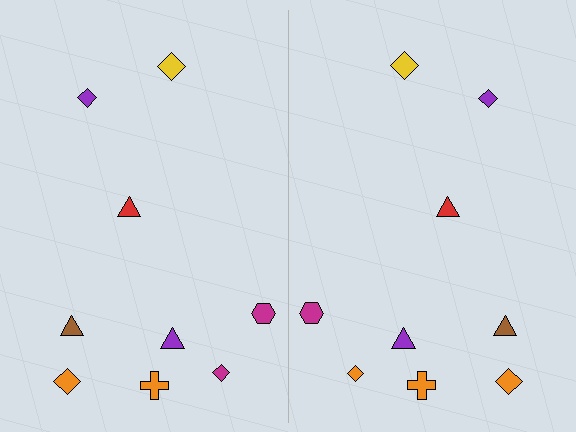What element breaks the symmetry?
The orange diamond on the right side breaks the symmetry — its mirror counterpart is magenta.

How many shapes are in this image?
There are 18 shapes in this image.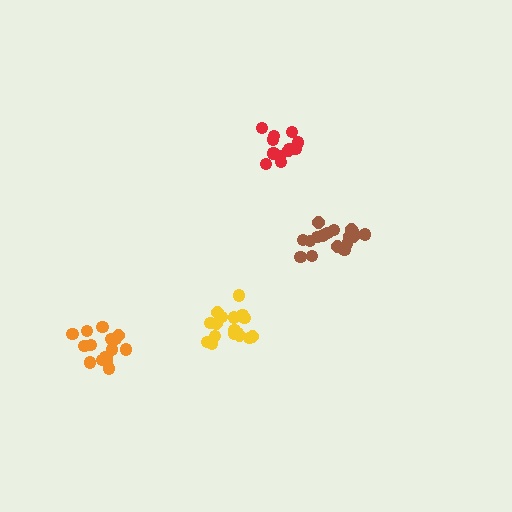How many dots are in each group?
Group 1: 17 dots, Group 2: 16 dots, Group 3: 17 dots, Group 4: 13 dots (63 total).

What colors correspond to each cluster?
The clusters are colored: yellow, orange, brown, red.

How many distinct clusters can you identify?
There are 4 distinct clusters.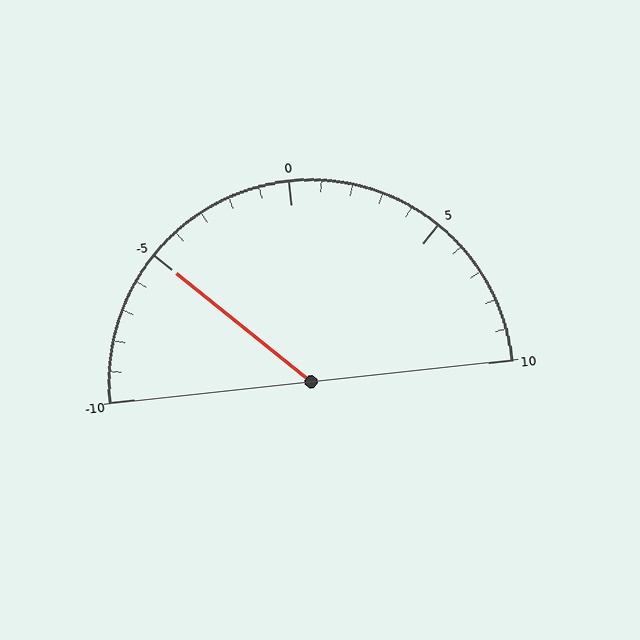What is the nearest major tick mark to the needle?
The nearest major tick mark is -5.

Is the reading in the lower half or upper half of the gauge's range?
The reading is in the lower half of the range (-10 to 10).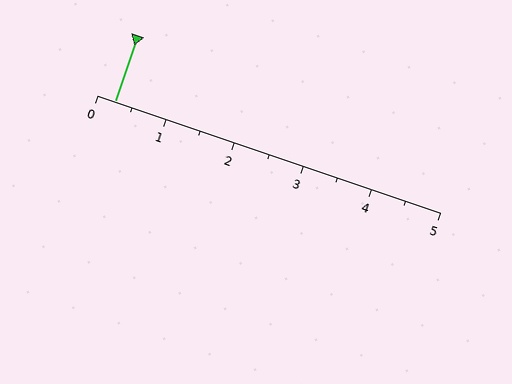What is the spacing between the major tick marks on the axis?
The major ticks are spaced 1 apart.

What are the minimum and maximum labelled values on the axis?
The axis runs from 0 to 5.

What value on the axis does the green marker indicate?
The marker indicates approximately 0.2.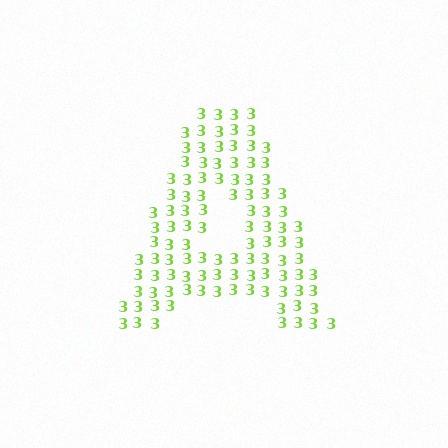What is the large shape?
The large shape is the letter A.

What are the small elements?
The small elements are digit 3's.